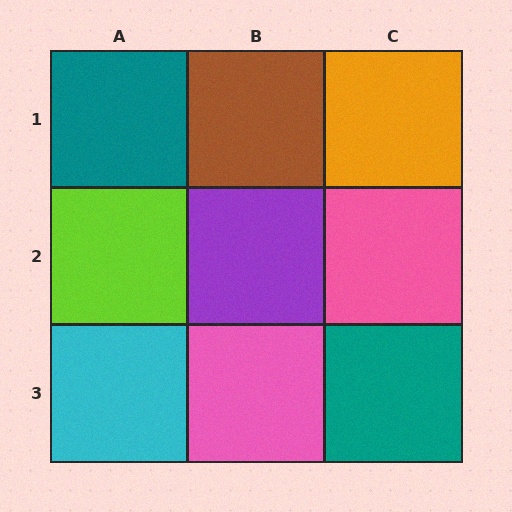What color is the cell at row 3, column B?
Pink.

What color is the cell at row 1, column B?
Brown.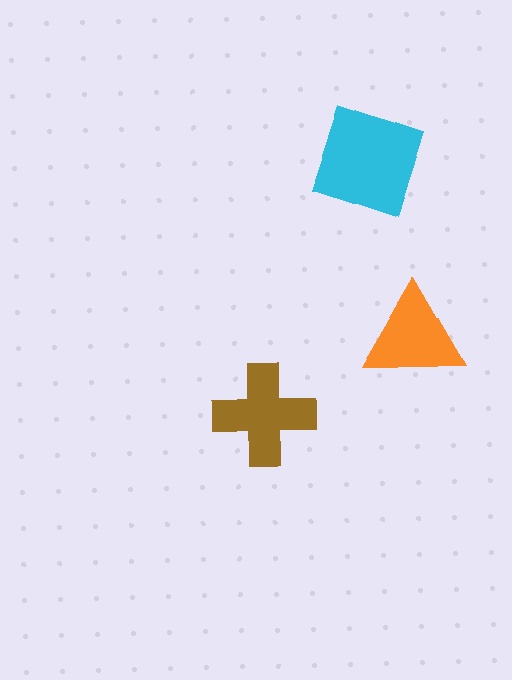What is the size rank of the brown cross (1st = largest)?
2nd.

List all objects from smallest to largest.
The orange triangle, the brown cross, the cyan square.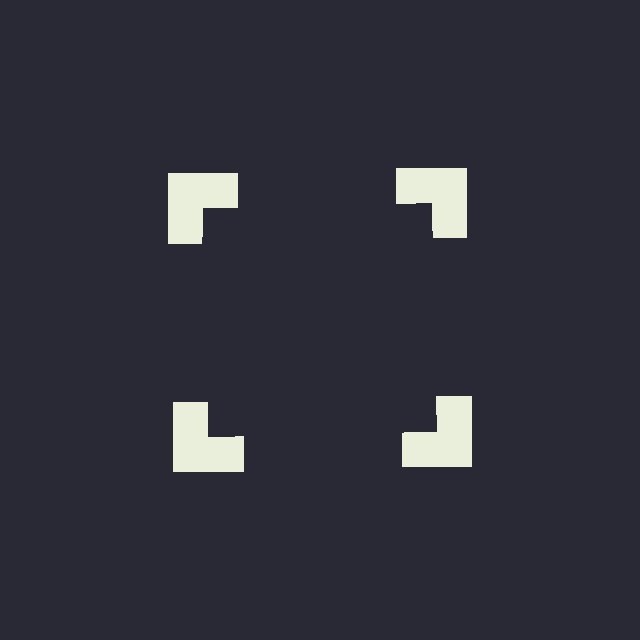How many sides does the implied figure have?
4 sides.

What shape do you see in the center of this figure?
An illusory square — its edges are inferred from the aligned wedge cuts in the notched squares, not physically drawn.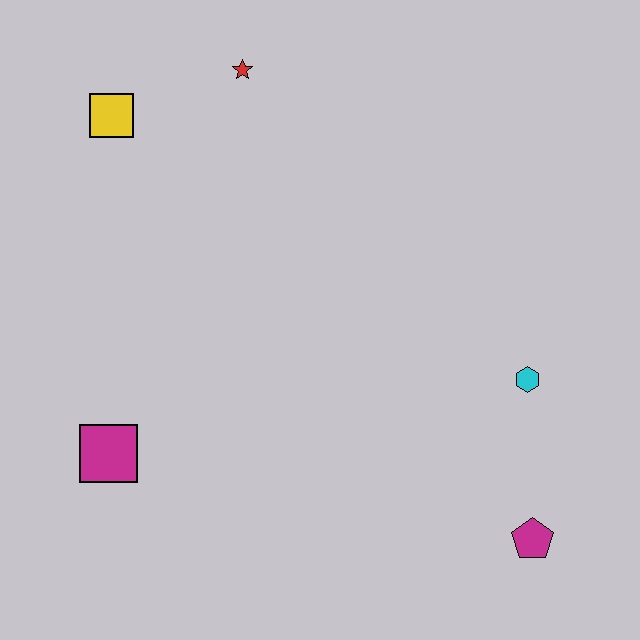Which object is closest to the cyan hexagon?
The magenta pentagon is closest to the cyan hexagon.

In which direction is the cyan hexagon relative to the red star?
The cyan hexagon is below the red star.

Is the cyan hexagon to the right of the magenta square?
Yes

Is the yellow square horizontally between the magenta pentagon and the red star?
No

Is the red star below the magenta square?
No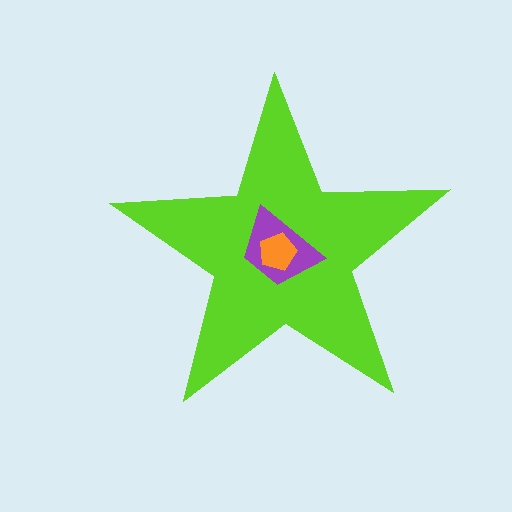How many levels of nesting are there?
3.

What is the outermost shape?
The lime star.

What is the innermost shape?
The orange pentagon.